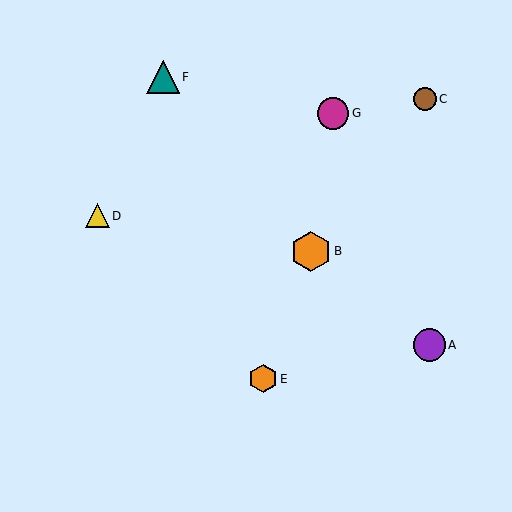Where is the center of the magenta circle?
The center of the magenta circle is at (333, 113).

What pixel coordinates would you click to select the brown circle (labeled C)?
Click at (425, 99) to select the brown circle C.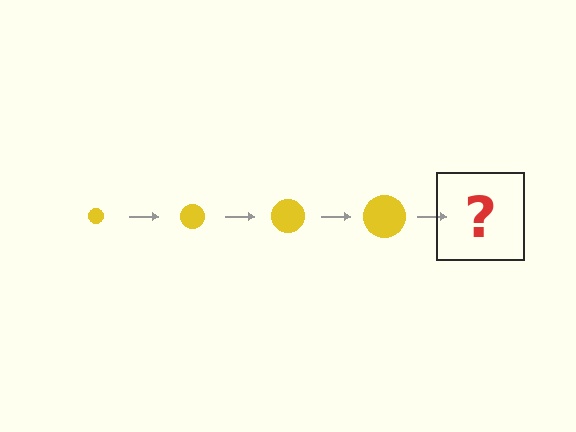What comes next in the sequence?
The next element should be a yellow circle, larger than the previous one.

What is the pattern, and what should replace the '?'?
The pattern is that the circle gets progressively larger each step. The '?' should be a yellow circle, larger than the previous one.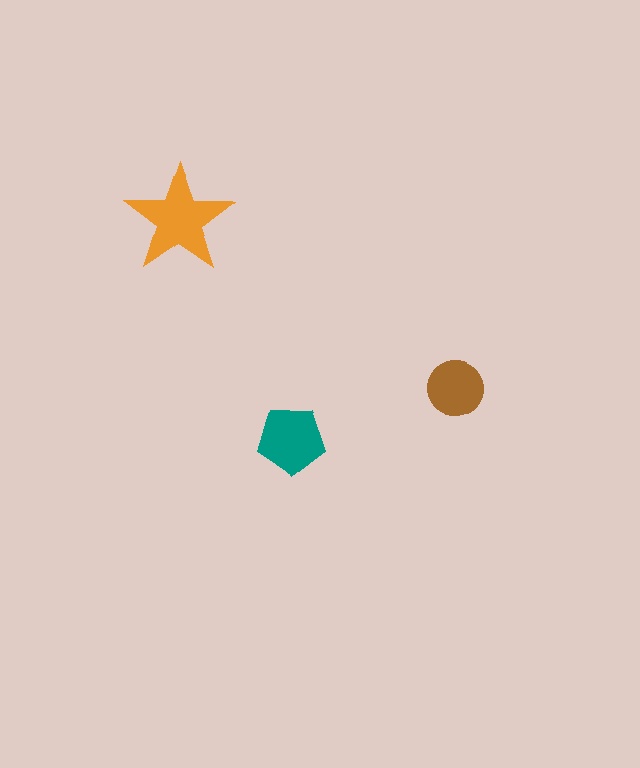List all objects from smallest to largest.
The brown circle, the teal pentagon, the orange star.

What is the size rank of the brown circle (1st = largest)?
3rd.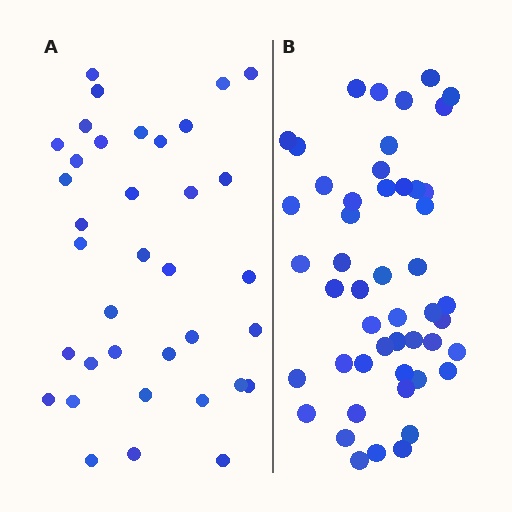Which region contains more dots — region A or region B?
Region B (the right region) has more dots.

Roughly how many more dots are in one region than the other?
Region B has approximately 15 more dots than region A.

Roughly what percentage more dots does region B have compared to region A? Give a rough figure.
About 35% more.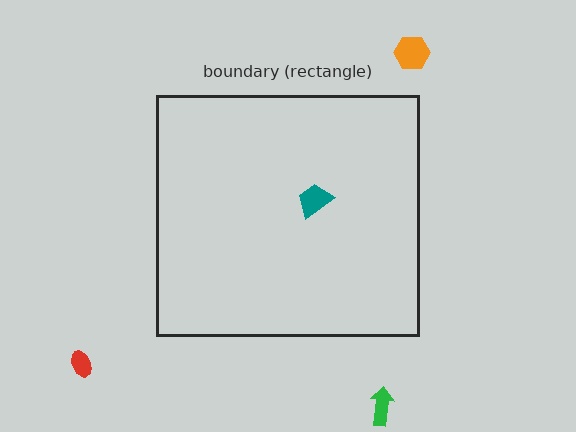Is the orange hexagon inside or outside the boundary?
Outside.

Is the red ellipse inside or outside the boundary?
Outside.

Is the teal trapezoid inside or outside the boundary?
Inside.